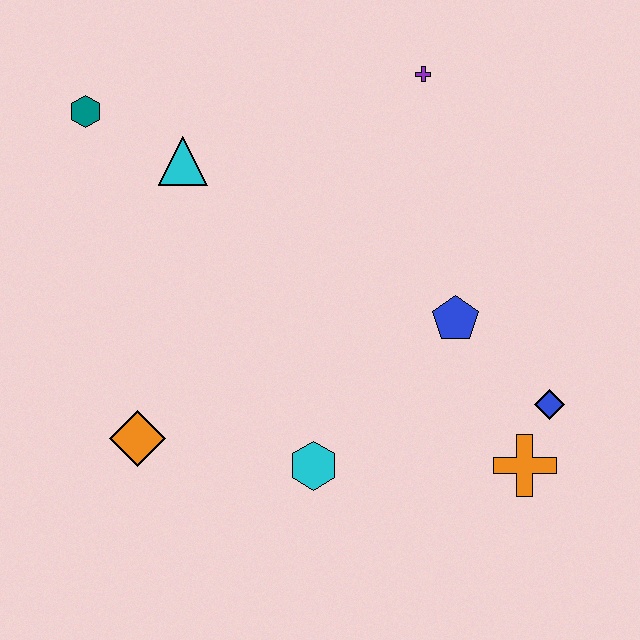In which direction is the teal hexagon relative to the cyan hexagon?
The teal hexagon is above the cyan hexagon.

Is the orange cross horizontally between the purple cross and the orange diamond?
No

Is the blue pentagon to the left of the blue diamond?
Yes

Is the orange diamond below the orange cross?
No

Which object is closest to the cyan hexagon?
The orange diamond is closest to the cyan hexagon.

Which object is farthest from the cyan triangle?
The orange cross is farthest from the cyan triangle.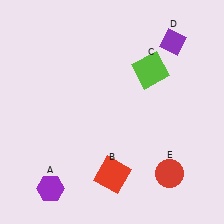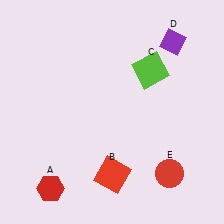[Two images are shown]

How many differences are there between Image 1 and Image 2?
There is 1 difference between the two images.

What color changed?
The hexagon (A) changed from purple in Image 1 to red in Image 2.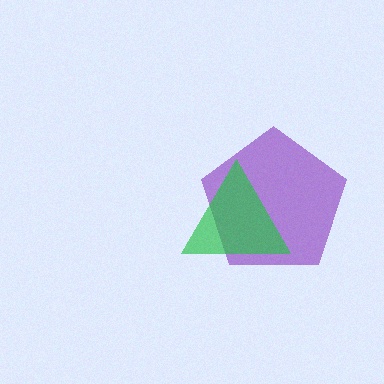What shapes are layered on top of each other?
The layered shapes are: a purple pentagon, a green triangle.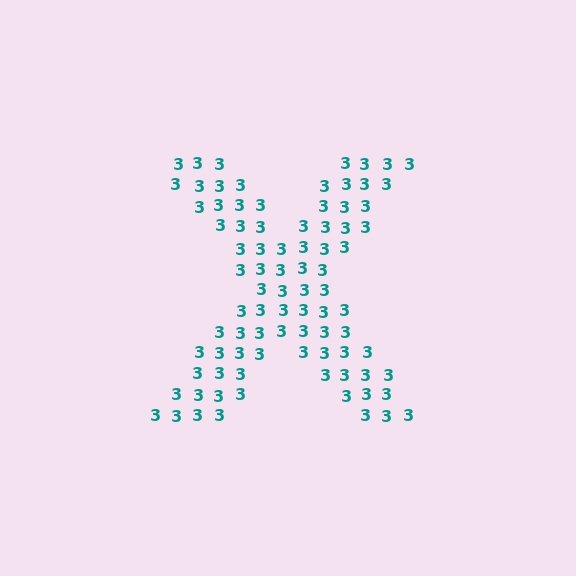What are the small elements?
The small elements are digit 3's.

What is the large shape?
The large shape is the letter X.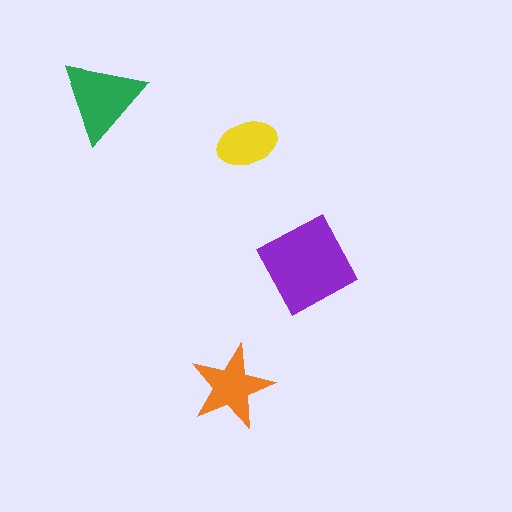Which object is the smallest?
The yellow ellipse.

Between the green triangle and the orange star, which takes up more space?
The green triangle.